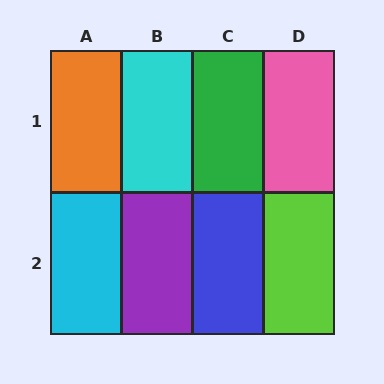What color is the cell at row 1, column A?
Orange.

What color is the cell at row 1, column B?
Cyan.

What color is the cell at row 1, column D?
Pink.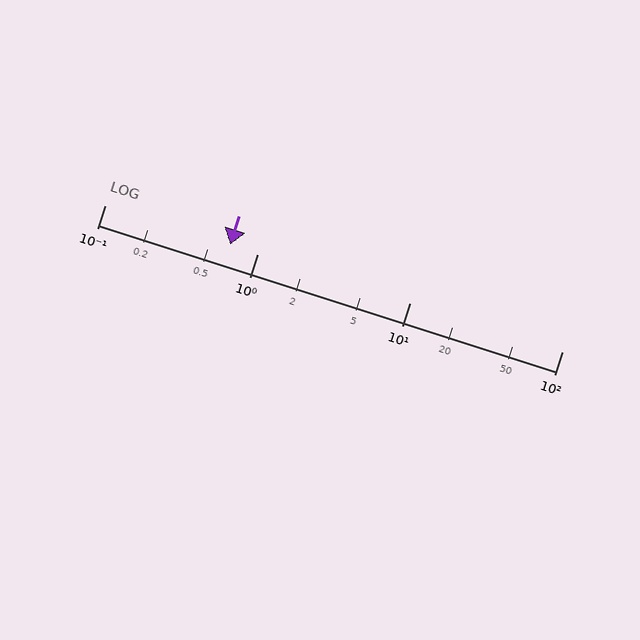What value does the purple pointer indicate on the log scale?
The pointer indicates approximately 0.66.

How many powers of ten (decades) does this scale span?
The scale spans 3 decades, from 0.1 to 100.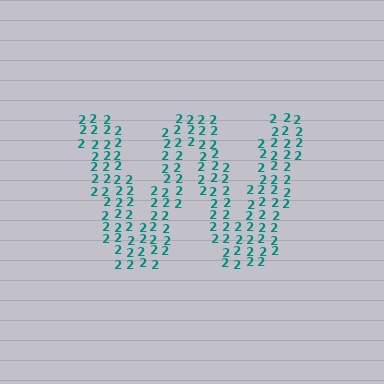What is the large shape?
The large shape is the letter W.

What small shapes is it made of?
It is made of small digit 2's.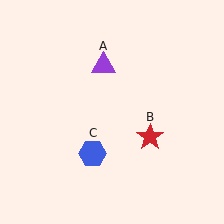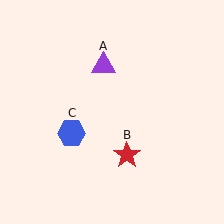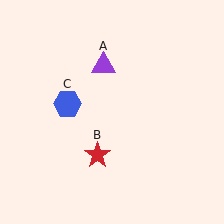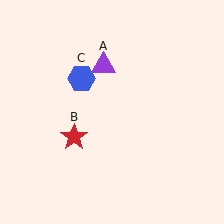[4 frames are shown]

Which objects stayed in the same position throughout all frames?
Purple triangle (object A) remained stationary.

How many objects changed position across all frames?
2 objects changed position: red star (object B), blue hexagon (object C).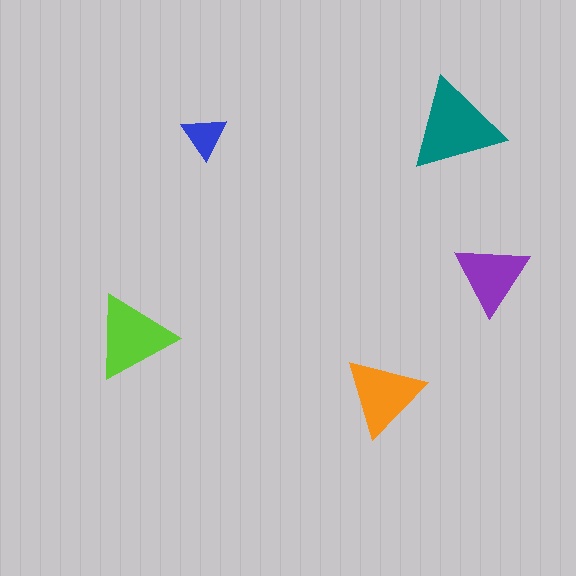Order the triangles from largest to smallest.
the teal one, the lime one, the orange one, the purple one, the blue one.